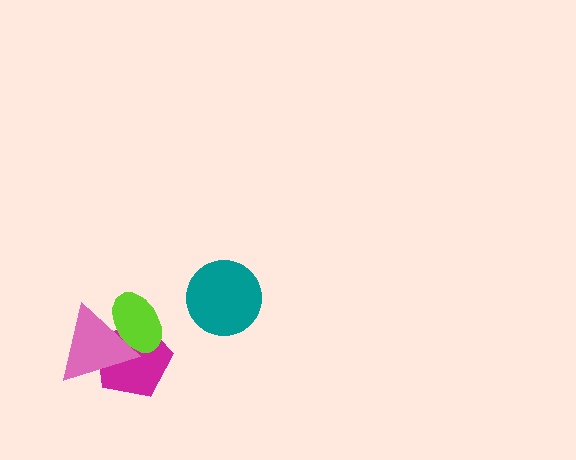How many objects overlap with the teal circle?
0 objects overlap with the teal circle.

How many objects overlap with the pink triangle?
2 objects overlap with the pink triangle.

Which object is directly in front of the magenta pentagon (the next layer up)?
The pink triangle is directly in front of the magenta pentagon.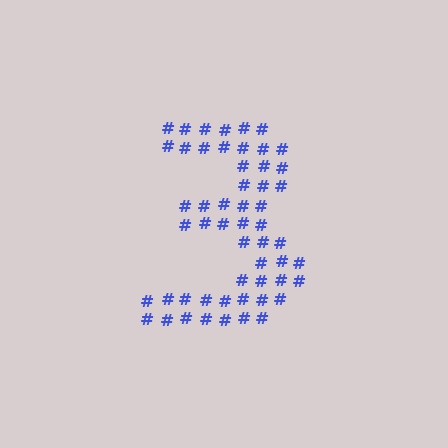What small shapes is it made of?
It is made of small hash symbols.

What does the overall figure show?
The overall figure shows the digit 3.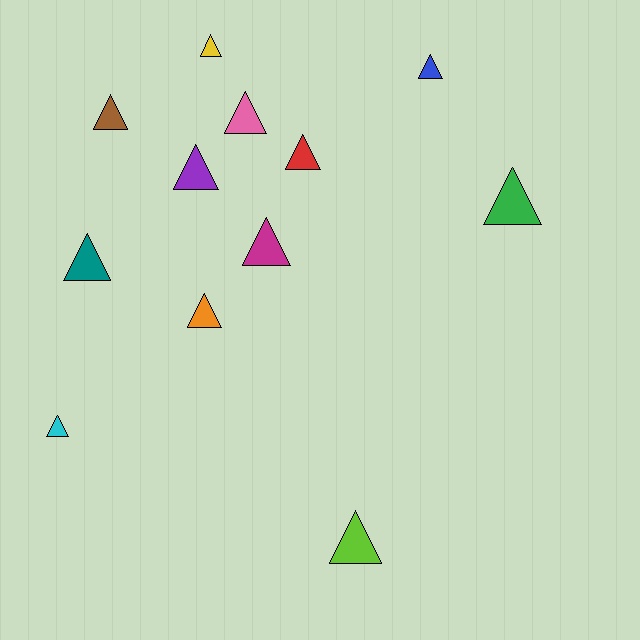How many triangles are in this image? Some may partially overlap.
There are 12 triangles.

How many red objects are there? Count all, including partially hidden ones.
There is 1 red object.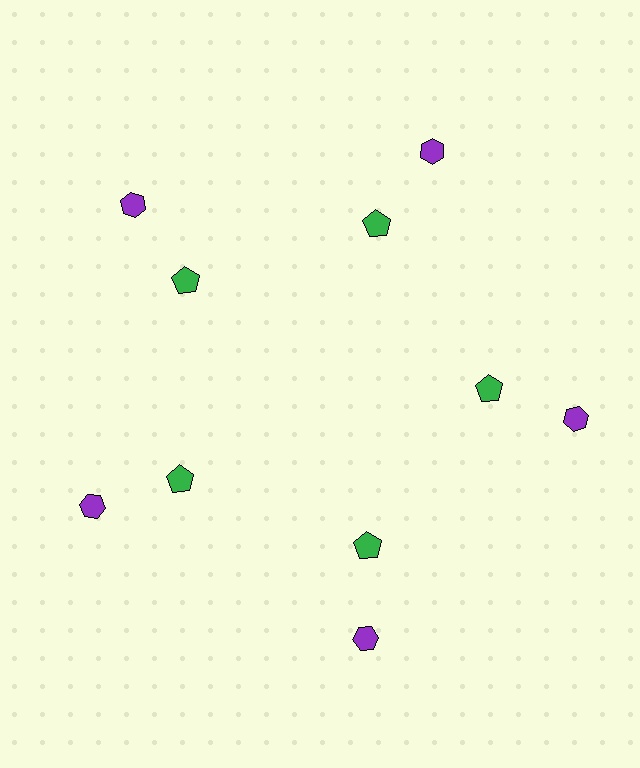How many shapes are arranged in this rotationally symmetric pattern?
There are 10 shapes, arranged in 5 groups of 2.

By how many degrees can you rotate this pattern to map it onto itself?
The pattern maps onto itself every 72 degrees of rotation.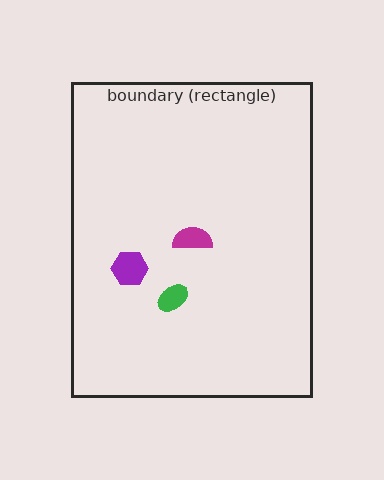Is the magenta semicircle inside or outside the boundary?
Inside.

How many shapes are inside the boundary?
3 inside, 0 outside.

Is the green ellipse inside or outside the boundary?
Inside.